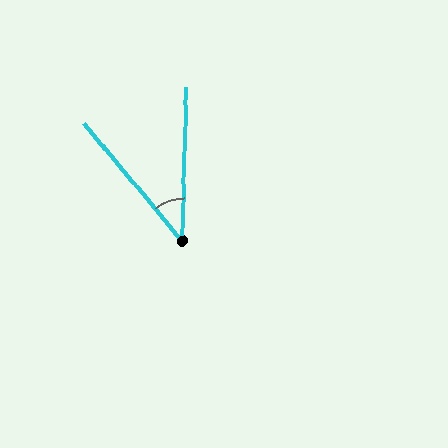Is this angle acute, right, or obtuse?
It is acute.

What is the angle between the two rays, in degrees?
Approximately 41 degrees.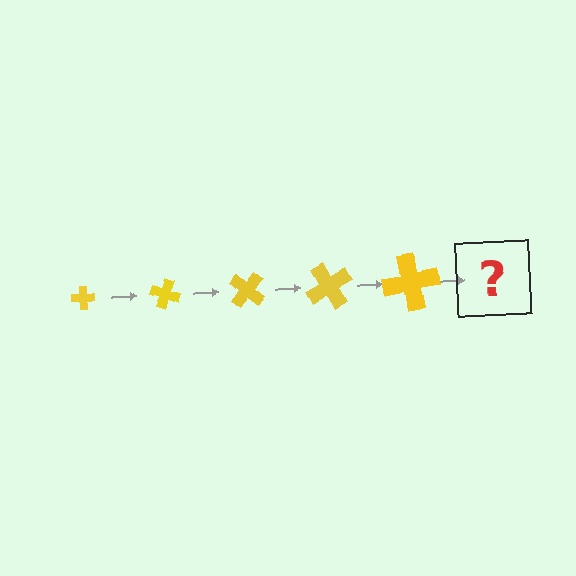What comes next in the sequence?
The next element should be a cross, larger than the previous one and rotated 100 degrees from the start.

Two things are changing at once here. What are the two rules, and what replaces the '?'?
The two rules are that the cross grows larger each step and it rotates 20 degrees each step. The '?' should be a cross, larger than the previous one and rotated 100 degrees from the start.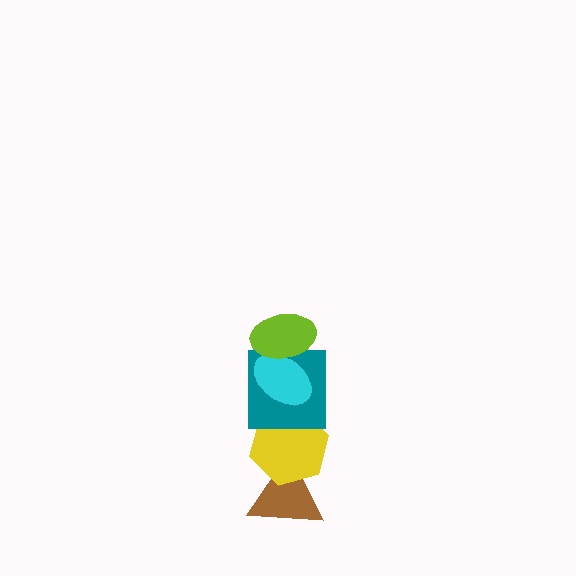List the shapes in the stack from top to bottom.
From top to bottom: the lime ellipse, the cyan ellipse, the teal square, the yellow hexagon, the brown triangle.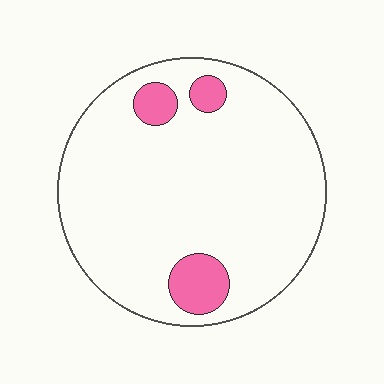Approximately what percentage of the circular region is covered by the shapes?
Approximately 10%.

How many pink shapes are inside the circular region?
3.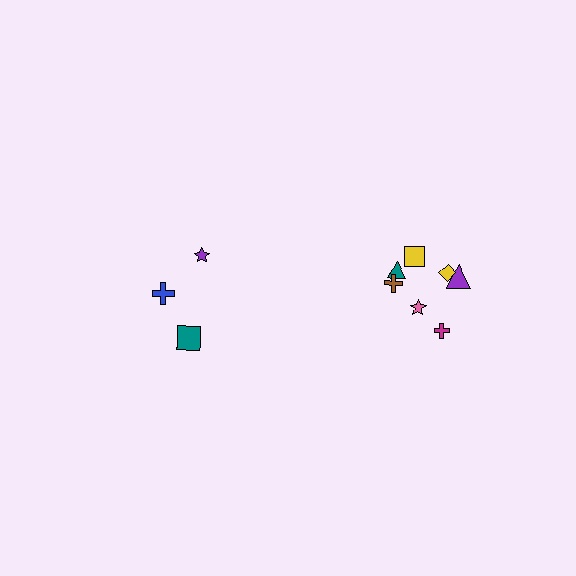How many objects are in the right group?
There are 7 objects.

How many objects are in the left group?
There are 3 objects.